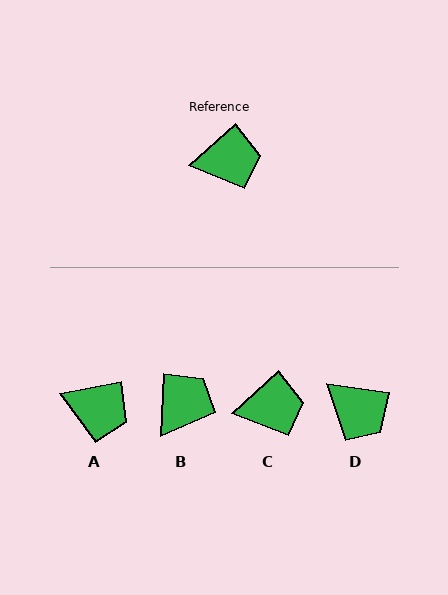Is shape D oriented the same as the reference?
No, it is off by about 50 degrees.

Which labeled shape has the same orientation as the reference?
C.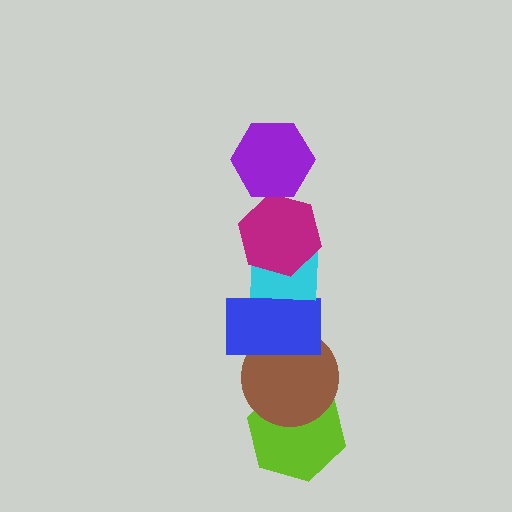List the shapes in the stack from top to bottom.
From top to bottom: the purple hexagon, the magenta hexagon, the cyan square, the blue rectangle, the brown circle, the lime hexagon.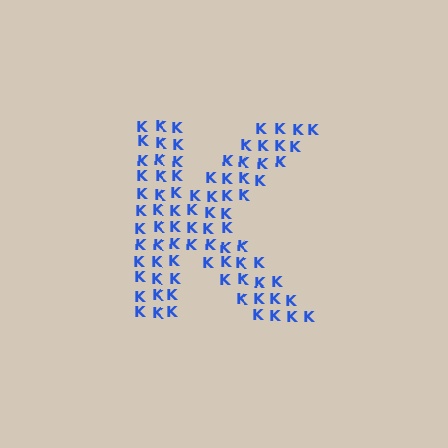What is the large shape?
The large shape is the letter K.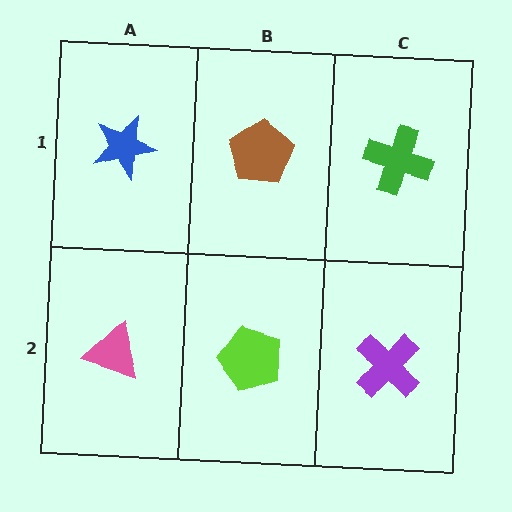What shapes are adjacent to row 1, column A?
A pink triangle (row 2, column A), a brown pentagon (row 1, column B).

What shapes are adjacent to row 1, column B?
A lime pentagon (row 2, column B), a blue star (row 1, column A), a green cross (row 1, column C).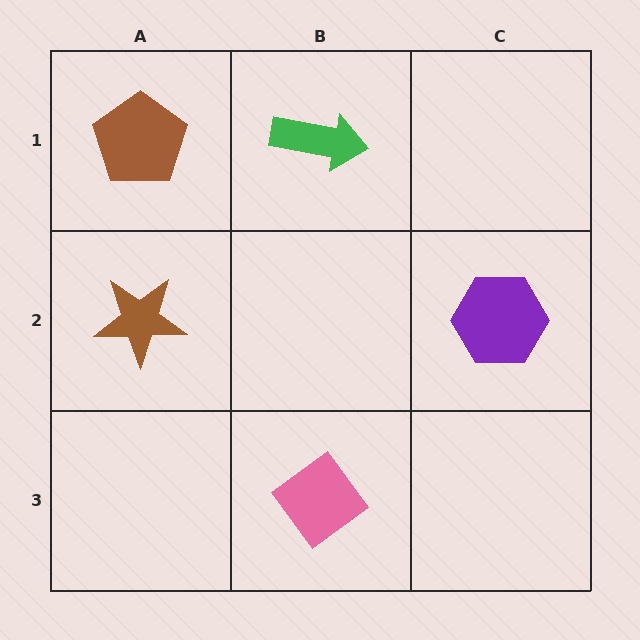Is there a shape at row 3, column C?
No, that cell is empty.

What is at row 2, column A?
A brown star.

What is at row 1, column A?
A brown pentagon.